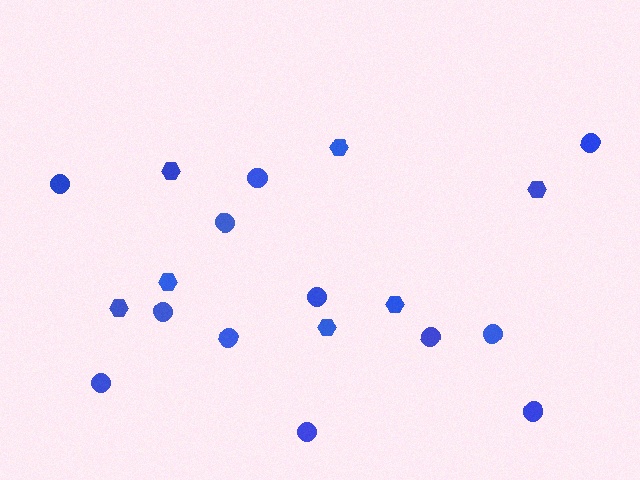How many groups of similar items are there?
There are 2 groups: one group of hexagons (7) and one group of circles (12).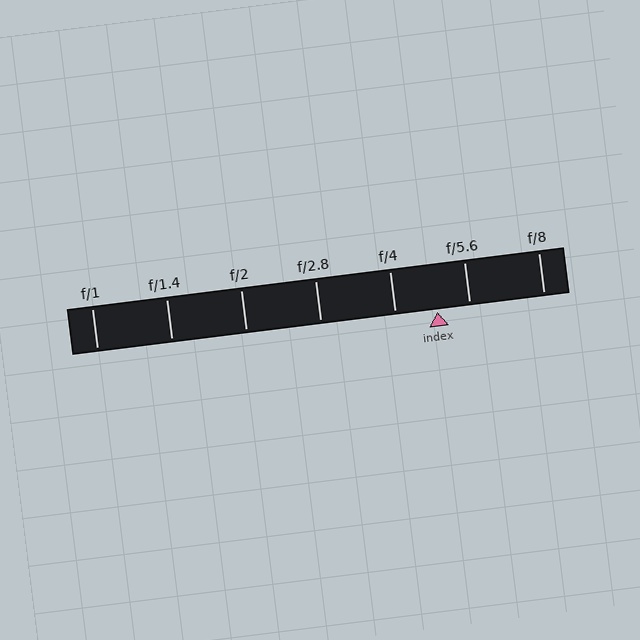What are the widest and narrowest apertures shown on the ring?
The widest aperture shown is f/1 and the narrowest is f/8.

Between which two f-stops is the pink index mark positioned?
The index mark is between f/4 and f/5.6.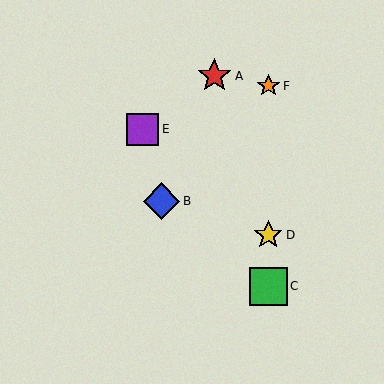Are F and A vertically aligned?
No, F is at x≈268 and A is at x≈214.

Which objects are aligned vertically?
Objects C, D, F are aligned vertically.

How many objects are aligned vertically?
3 objects (C, D, F) are aligned vertically.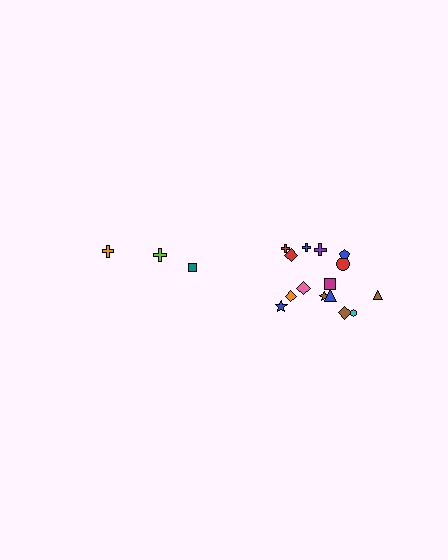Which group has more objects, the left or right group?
The right group.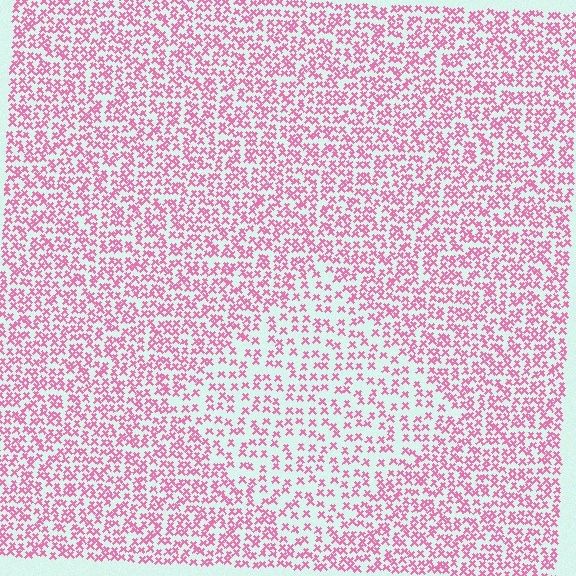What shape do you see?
I see a diamond.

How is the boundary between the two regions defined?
The boundary is defined by a change in element density (approximately 1.7x ratio). All elements are the same color, size, and shape.